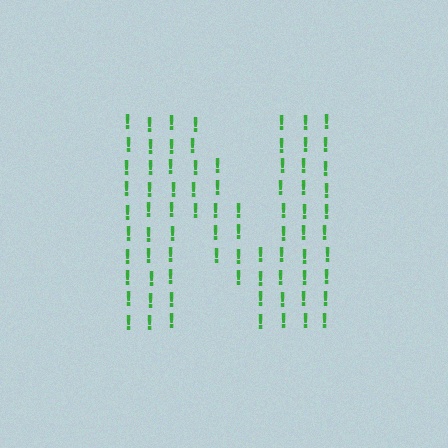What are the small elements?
The small elements are exclamation marks.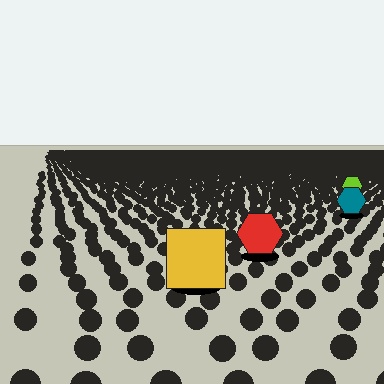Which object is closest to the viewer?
The yellow square is closest. The texture marks near it are larger and more spread out.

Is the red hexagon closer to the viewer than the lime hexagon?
Yes. The red hexagon is closer — you can tell from the texture gradient: the ground texture is coarser near it.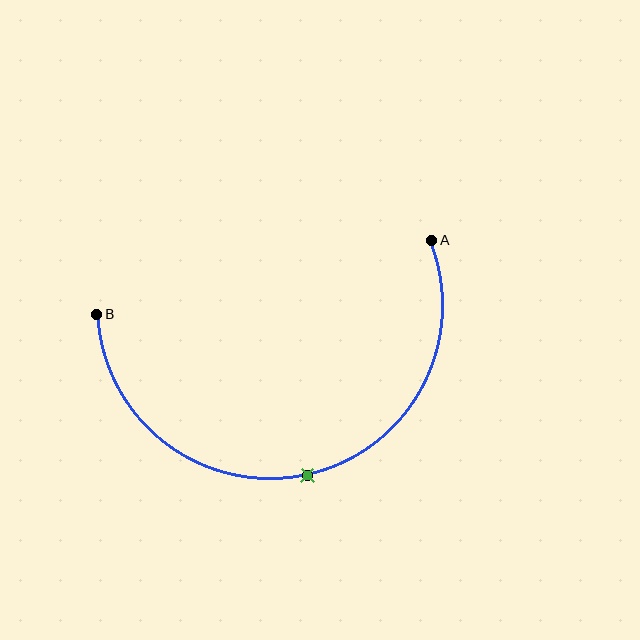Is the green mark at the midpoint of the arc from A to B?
Yes. The green mark lies on the arc at equal arc-length from both A and B — it is the arc midpoint.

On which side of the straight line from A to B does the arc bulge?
The arc bulges below the straight line connecting A and B.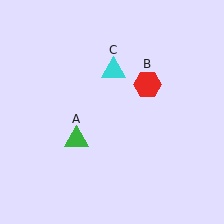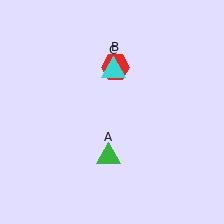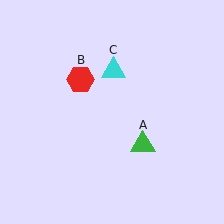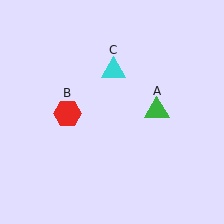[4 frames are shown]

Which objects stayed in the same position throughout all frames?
Cyan triangle (object C) remained stationary.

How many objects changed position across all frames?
2 objects changed position: green triangle (object A), red hexagon (object B).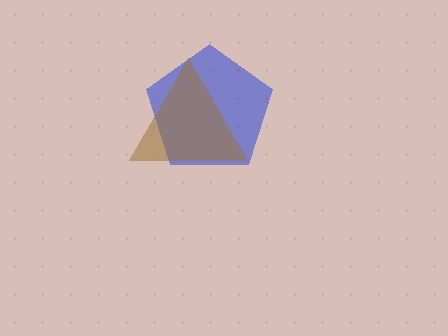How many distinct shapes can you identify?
There are 2 distinct shapes: a blue pentagon, a brown triangle.